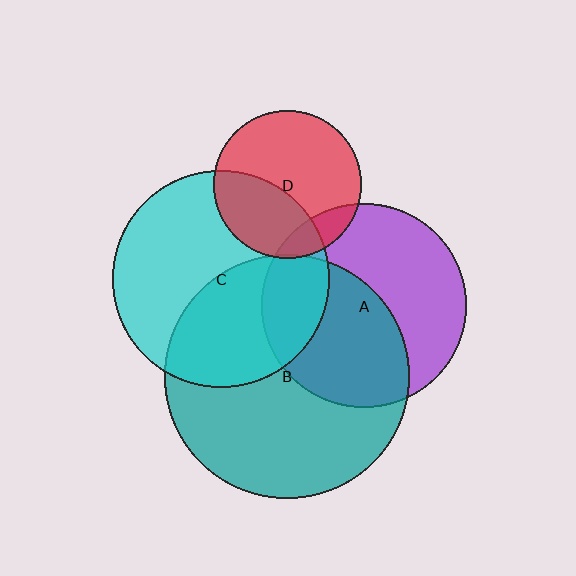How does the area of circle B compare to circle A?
Approximately 1.4 times.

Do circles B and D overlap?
Yes.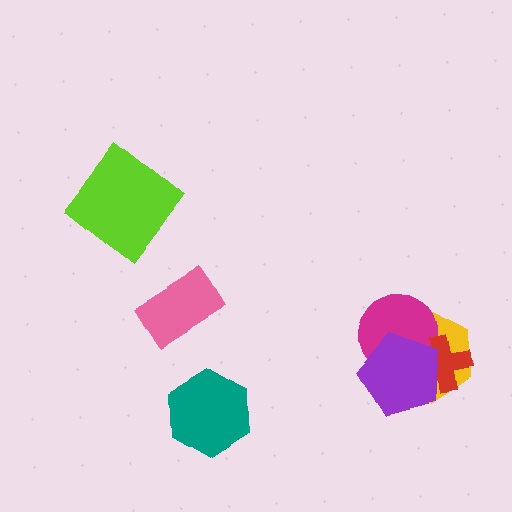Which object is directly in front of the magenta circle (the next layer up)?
The red cross is directly in front of the magenta circle.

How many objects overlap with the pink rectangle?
0 objects overlap with the pink rectangle.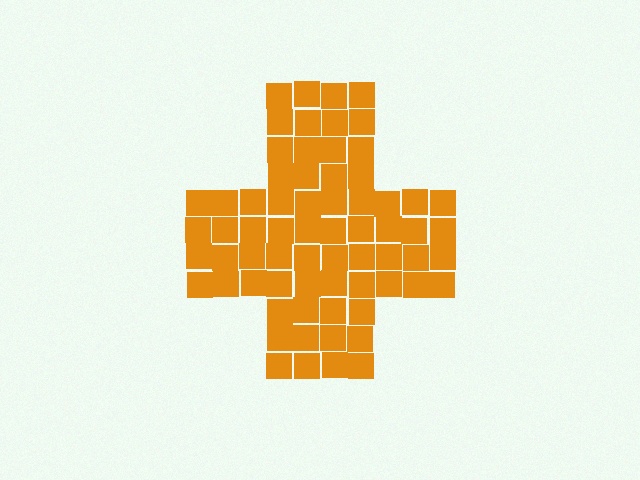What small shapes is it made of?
It is made of small squares.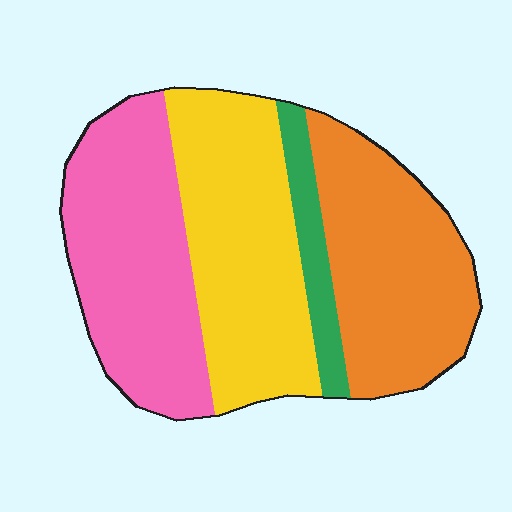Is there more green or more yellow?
Yellow.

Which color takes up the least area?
Green, at roughly 10%.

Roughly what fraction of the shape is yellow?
Yellow takes up about one third (1/3) of the shape.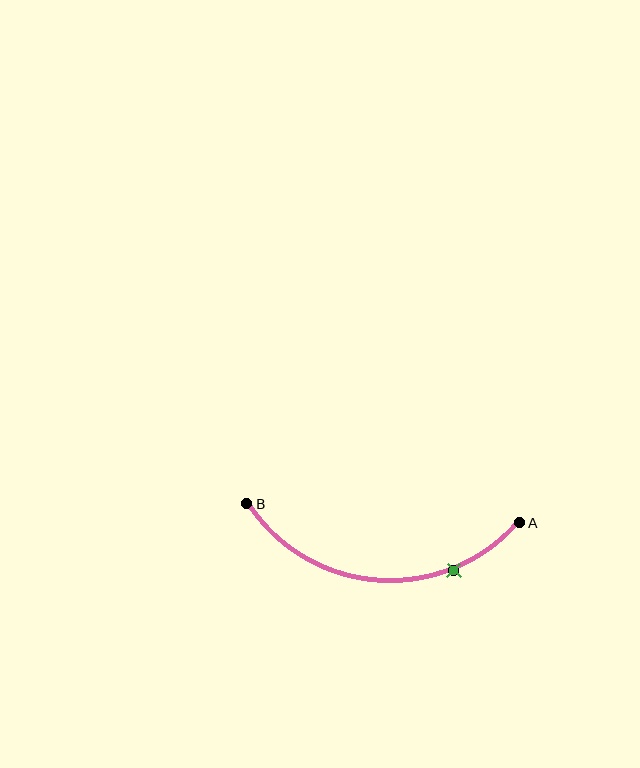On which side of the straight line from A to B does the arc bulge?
The arc bulges below the straight line connecting A and B.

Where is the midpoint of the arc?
The arc midpoint is the point on the curve farthest from the straight line joining A and B. It sits below that line.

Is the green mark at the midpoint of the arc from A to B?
No. The green mark lies on the arc but is closer to endpoint A. The arc midpoint would be at the point on the curve equidistant along the arc from both A and B.